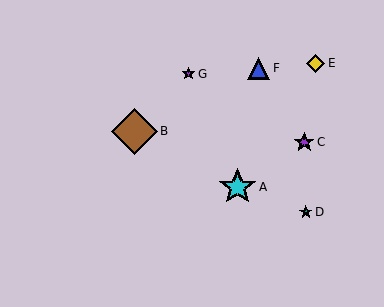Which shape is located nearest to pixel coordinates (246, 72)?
The blue triangle (labeled F) at (259, 68) is nearest to that location.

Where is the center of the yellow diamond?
The center of the yellow diamond is at (316, 63).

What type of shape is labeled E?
Shape E is a yellow diamond.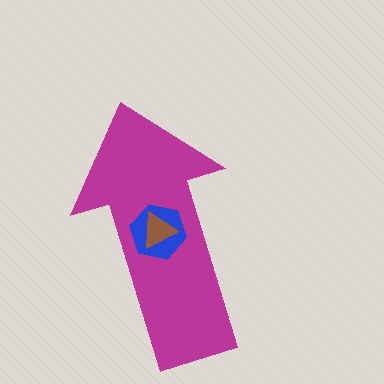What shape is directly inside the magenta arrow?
The blue hexagon.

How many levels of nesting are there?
3.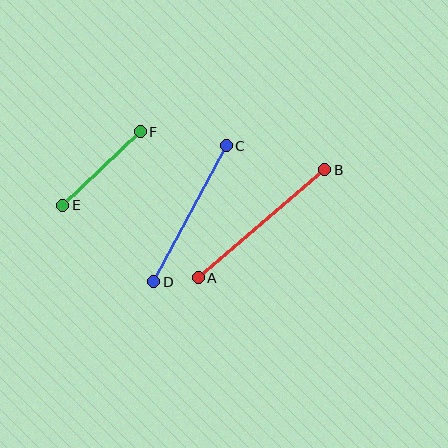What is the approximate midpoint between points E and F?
The midpoint is at approximately (102, 169) pixels.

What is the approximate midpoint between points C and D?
The midpoint is at approximately (190, 214) pixels.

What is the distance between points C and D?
The distance is approximately 154 pixels.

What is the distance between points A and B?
The distance is approximately 166 pixels.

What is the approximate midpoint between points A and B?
The midpoint is at approximately (262, 224) pixels.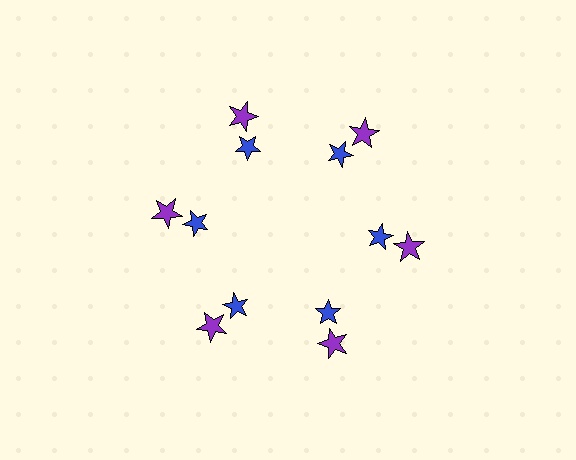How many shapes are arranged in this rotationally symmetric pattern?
There are 12 shapes, arranged in 6 groups of 2.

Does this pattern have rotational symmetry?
Yes, this pattern has 6-fold rotational symmetry. It looks the same after rotating 60 degrees around the center.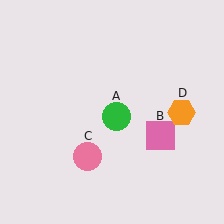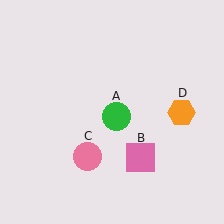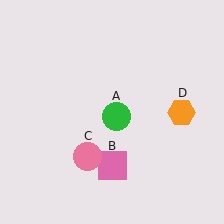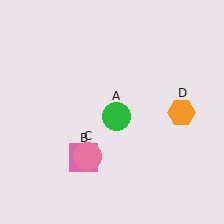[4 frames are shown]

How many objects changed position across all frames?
1 object changed position: pink square (object B).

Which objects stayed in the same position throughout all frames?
Green circle (object A) and pink circle (object C) and orange hexagon (object D) remained stationary.